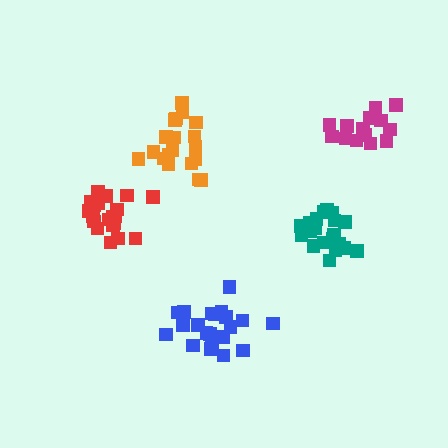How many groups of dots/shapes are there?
There are 5 groups.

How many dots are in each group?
Group 1: 21 dots, Group 2: 21 dots, Group 3: 19 dots, Group 4: 21 dots, Group 5: 15 dots (97 total).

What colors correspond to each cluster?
The clusters are colored: blue, red, orange, teal, magenta.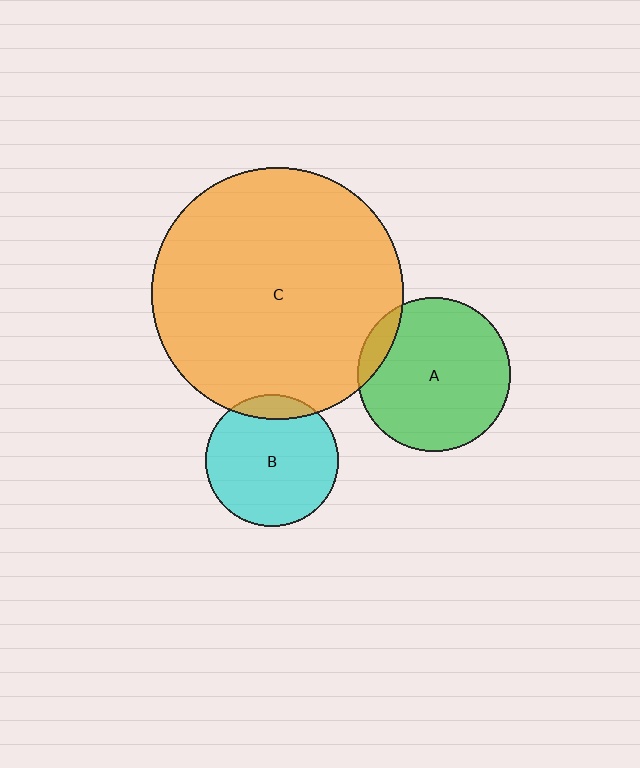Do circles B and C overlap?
Yes.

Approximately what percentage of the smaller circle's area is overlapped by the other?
Approximately 10%.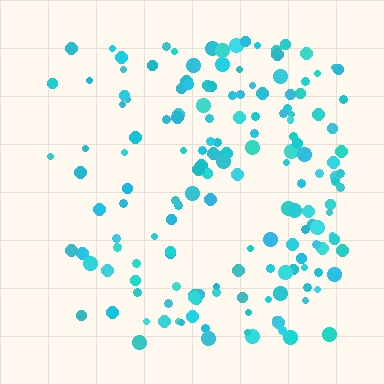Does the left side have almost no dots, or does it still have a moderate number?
Still a moderate number, just noticeably fewer than the right.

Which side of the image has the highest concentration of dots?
The right.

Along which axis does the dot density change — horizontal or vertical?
Horizontal.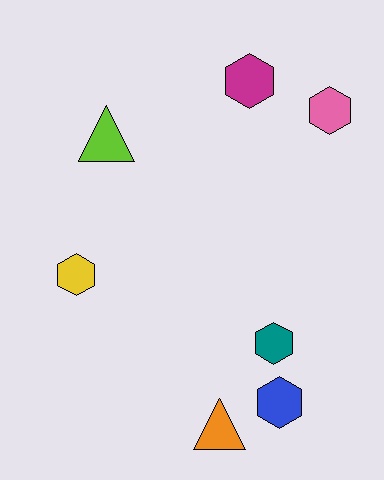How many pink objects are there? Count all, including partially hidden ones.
There is 1 pink object.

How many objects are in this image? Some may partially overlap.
There are 7 objects.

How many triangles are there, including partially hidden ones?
There are 2 triangles.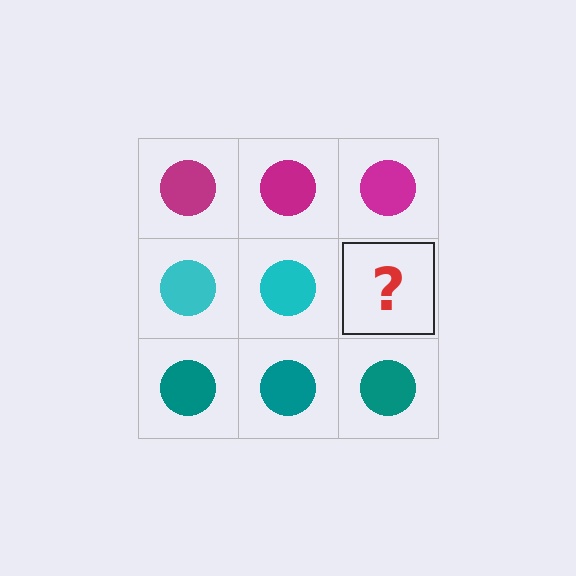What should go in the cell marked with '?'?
The missing cell should contain a cyan circle.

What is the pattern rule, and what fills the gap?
The rule is that each row has a consistent color. The gap should be filled with a cyan circle.